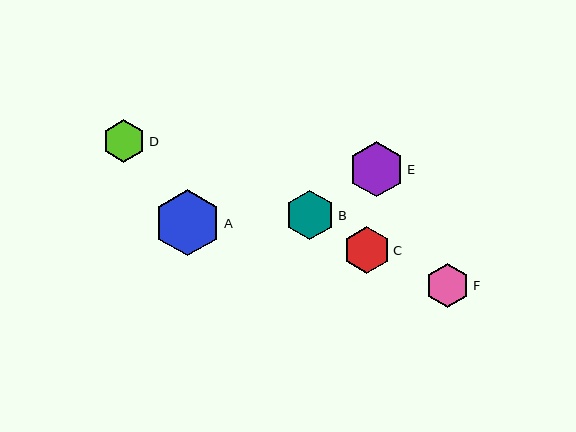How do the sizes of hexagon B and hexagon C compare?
Hexagon B and hexagon C are approximately the same size.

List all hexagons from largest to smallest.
From largest to smallest: A, E, B, C, F, D.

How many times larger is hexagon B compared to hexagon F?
Hexagon B is approximately 1.1 times the size of hexagon F.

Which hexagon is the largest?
Hexagon A is the largest with a size of approximately 67 pixels.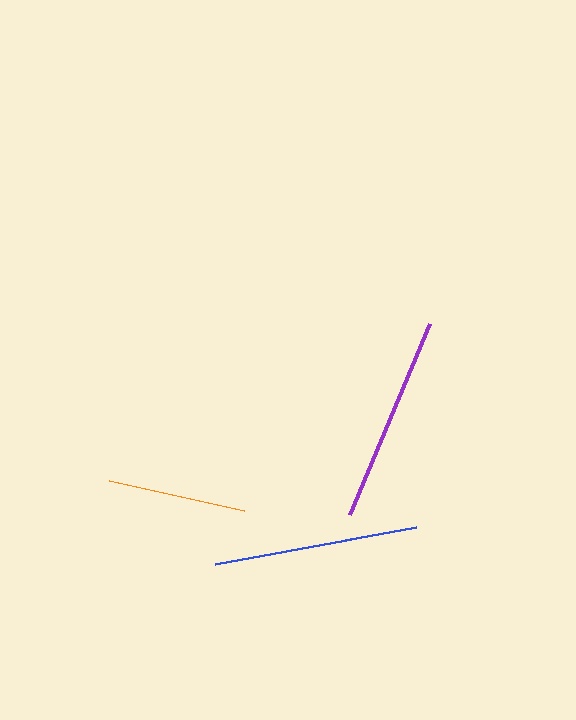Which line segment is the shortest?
The orange line is the shortest at approximately 138 pixels.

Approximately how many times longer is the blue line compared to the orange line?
The blue line is approximately 1.5 times the length of the orange line.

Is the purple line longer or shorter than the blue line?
The purple line is longer than the blue line.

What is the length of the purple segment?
The purple segment is approximately 207 pixels long.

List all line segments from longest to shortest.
From longest to shortest: purple, blue, orange.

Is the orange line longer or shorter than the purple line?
The purple line is longer than the orange line.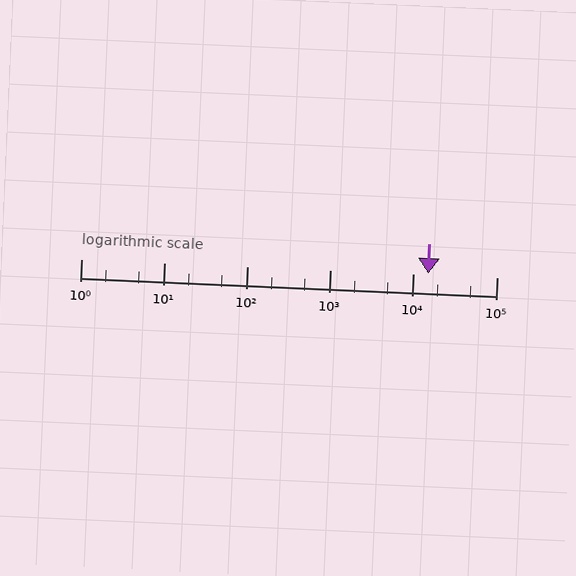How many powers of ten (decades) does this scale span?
The scale spans 5 decades, from 1 to 100000.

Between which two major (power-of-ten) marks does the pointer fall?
The pointer is between 10000 and 100000.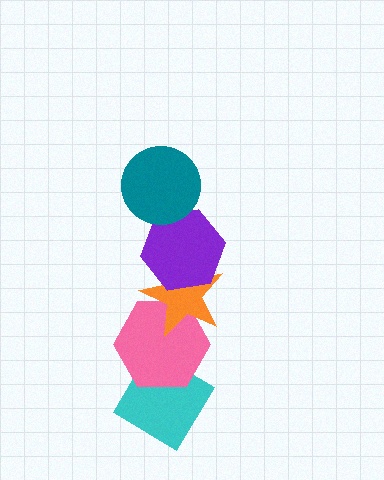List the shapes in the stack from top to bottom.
From top to bottom: the teal circle, the purple hexagon, the orange star, the pink hexagon, the cyan diamond.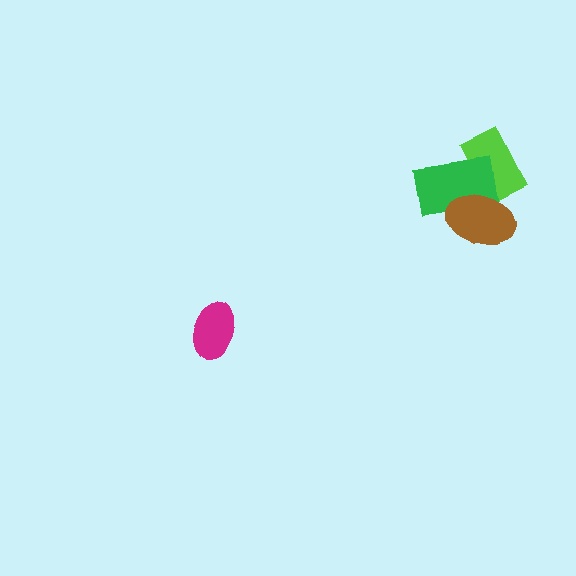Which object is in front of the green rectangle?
The brown ellipse is in front of the green rectangle.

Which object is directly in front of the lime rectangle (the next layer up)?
The green rectangle is directly in front of the lime rectangle.